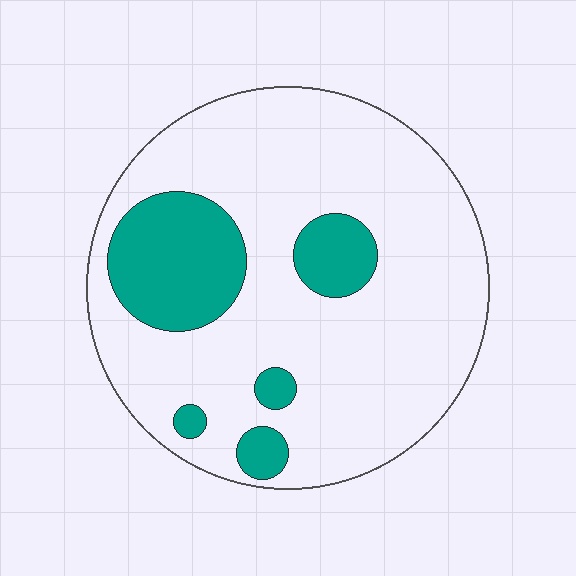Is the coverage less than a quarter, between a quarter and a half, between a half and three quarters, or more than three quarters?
Less than a quarter.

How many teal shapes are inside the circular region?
5.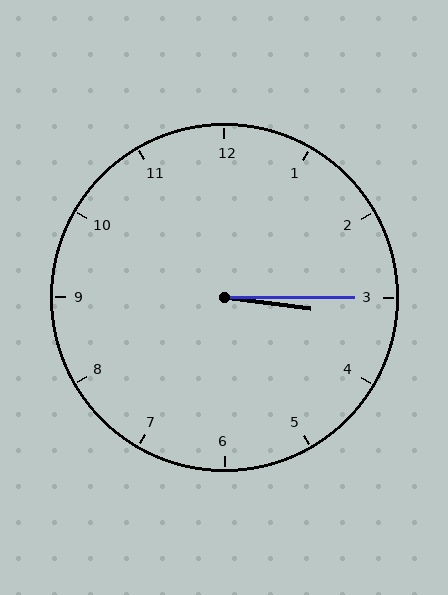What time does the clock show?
3:15.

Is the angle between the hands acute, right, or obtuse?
It is acute.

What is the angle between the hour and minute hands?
Approximately 8 degrees.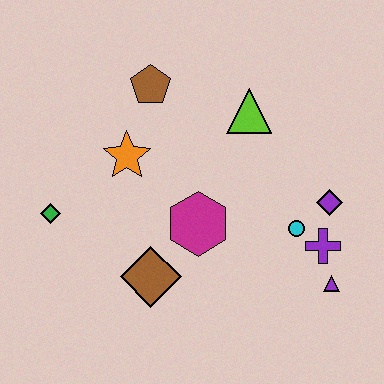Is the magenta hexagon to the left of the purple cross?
Yes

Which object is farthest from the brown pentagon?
The purple triangle is farthest from the brown pentagon.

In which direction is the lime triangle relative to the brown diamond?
The lime triangle is above the brown diamond.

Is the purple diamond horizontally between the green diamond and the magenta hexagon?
No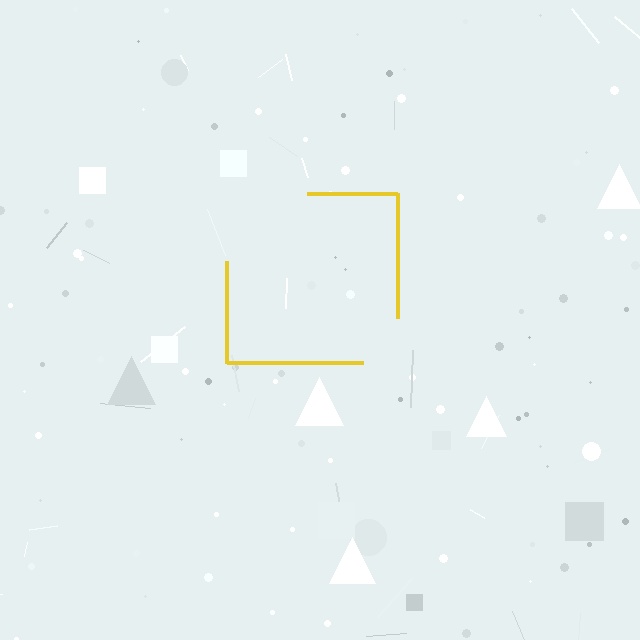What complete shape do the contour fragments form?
The contour fragments form a square.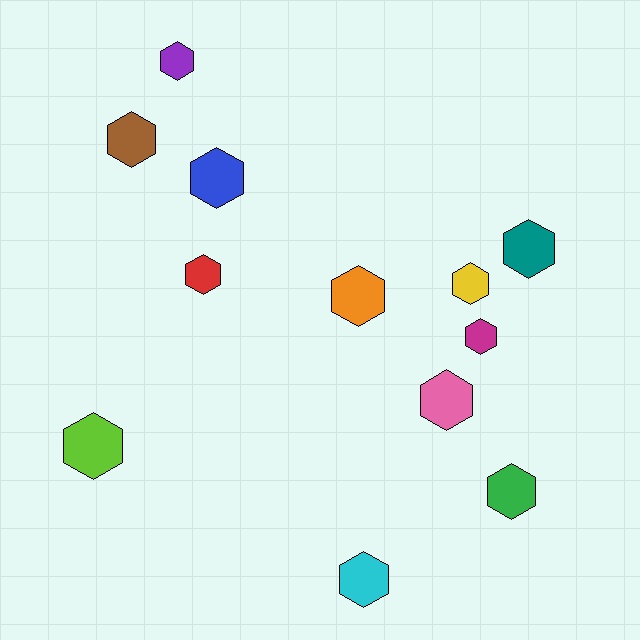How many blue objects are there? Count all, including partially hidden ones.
There is 1 blue object.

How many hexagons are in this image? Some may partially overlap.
There are 12 hexagons.